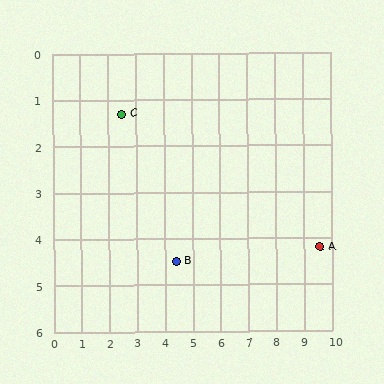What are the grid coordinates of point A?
Point A is at approximately (9.6, 4.2).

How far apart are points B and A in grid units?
Points B and A are about 5.2 grid units apart.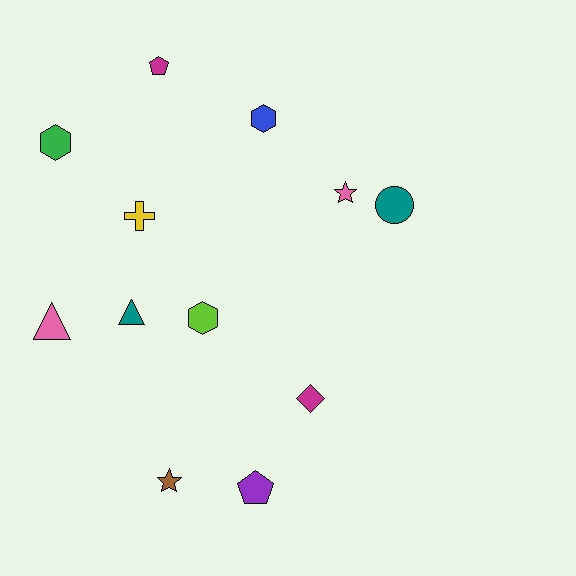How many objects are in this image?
There are 12 objects.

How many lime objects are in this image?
There is 1 lime object.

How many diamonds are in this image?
There is 1 diamond.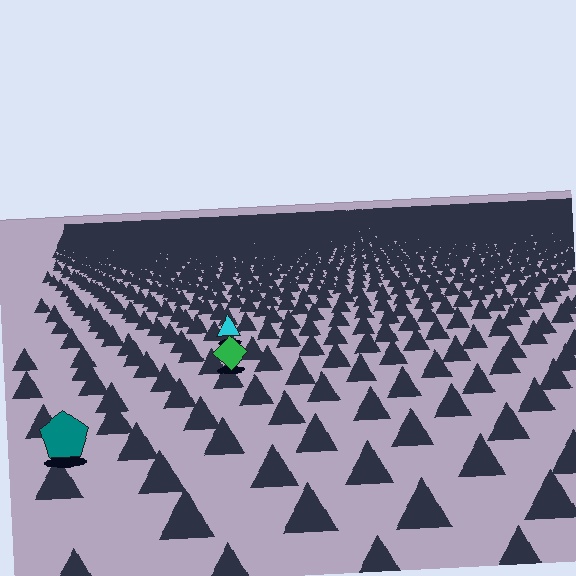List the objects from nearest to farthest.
From nearest to farthest: the teal pentagon, the green diamond, the cyan triangle.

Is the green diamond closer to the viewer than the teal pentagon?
No. The teal pentagon is closer — you can tell from the texture gradient: the ground texture is coarser near it.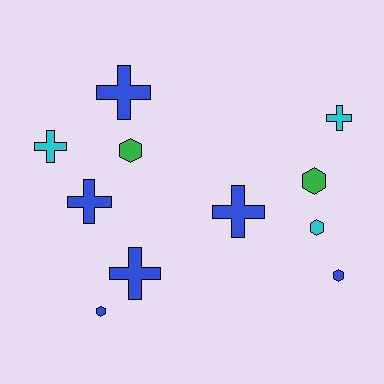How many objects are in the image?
There are 11 objects.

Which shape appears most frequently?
Cross, with 6 objects.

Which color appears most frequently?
Blue, with 6 objects.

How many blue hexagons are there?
There are 2 blue hexagons.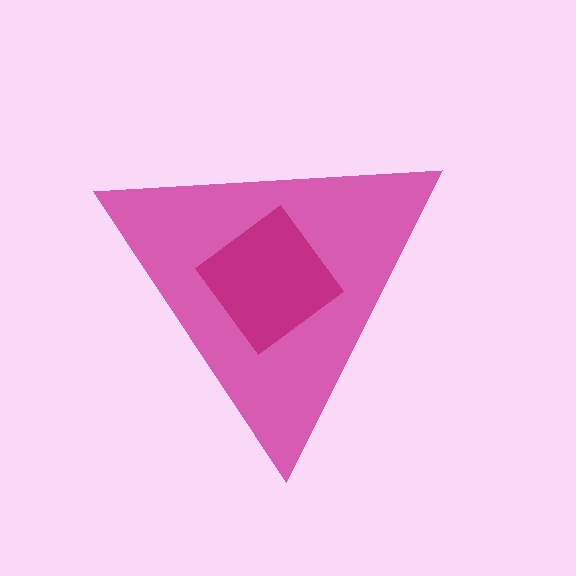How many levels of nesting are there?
2.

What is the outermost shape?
The pink triangle.